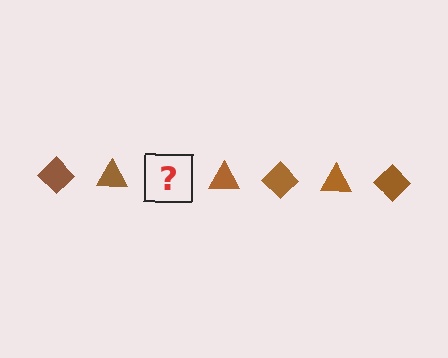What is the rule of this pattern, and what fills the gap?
The rule is that the pattern cycles through diamond, triangle shapes in brown. The gap should be filled with a brown diamond.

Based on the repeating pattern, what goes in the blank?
The blank should be a brown diamond.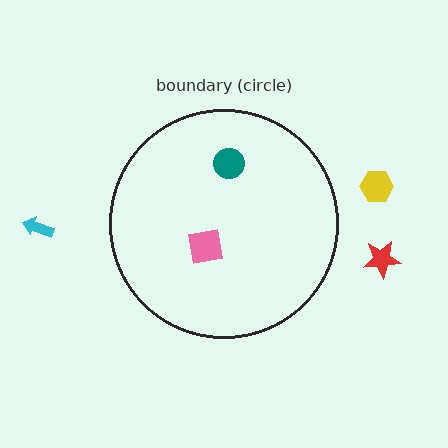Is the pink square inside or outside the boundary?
Inside.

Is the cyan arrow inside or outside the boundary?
Outside.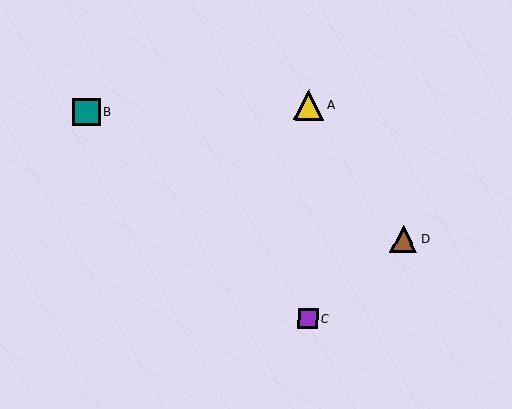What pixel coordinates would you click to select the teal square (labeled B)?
Click at (87, 112) to select the teal square B.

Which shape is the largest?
The yellow triangle (labeled A) is the largest.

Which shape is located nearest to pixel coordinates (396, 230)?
The brown triangle (labeled D) at (404, 239) is nearest to that location.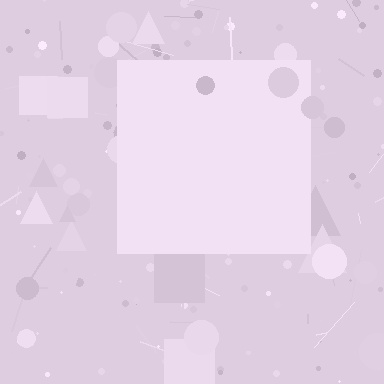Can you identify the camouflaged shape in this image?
The camouflaged shape is a square.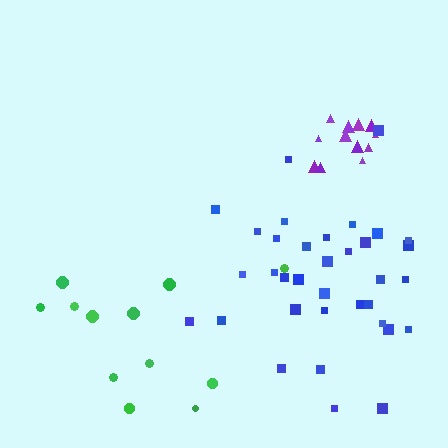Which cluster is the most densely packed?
Purple.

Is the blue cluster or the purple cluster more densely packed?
Purple.